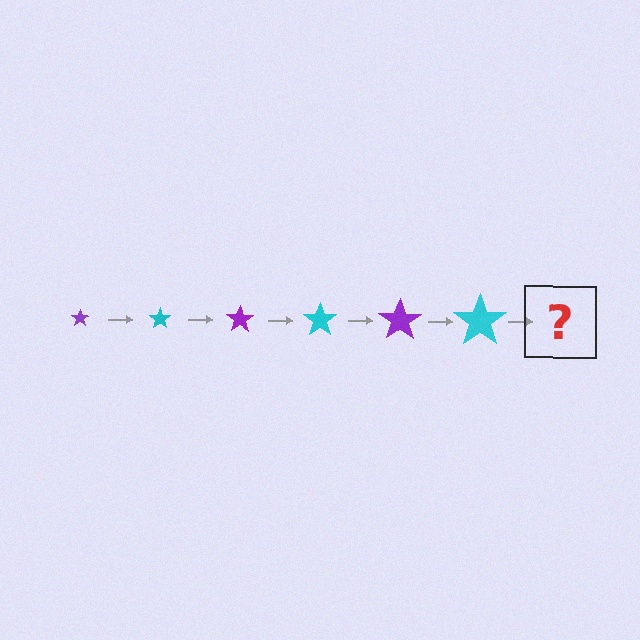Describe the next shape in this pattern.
It should be a purple star, larger than the previous one.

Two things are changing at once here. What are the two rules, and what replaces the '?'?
The two rules are that the star grows larger each step and the color cycles through purple and cyan. The '?' should be a purple star, larger than the previous one.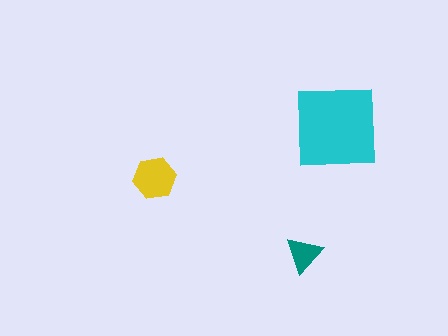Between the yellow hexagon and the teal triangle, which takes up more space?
The yellow hexagon.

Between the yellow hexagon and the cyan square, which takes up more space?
The cyan square.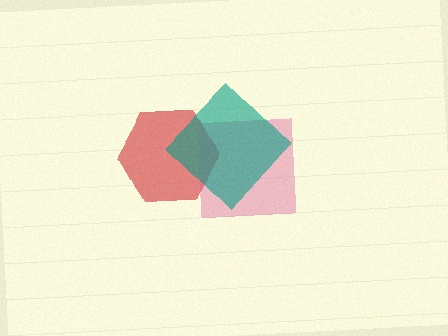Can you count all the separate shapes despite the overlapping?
Yes, there are 3 separate shapes.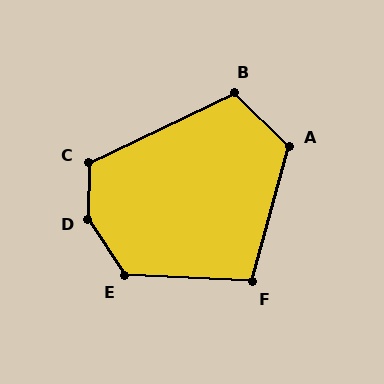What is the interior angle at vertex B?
Approximately 110 degrees (obtuse).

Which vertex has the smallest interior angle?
F, at approximately 103 degrees.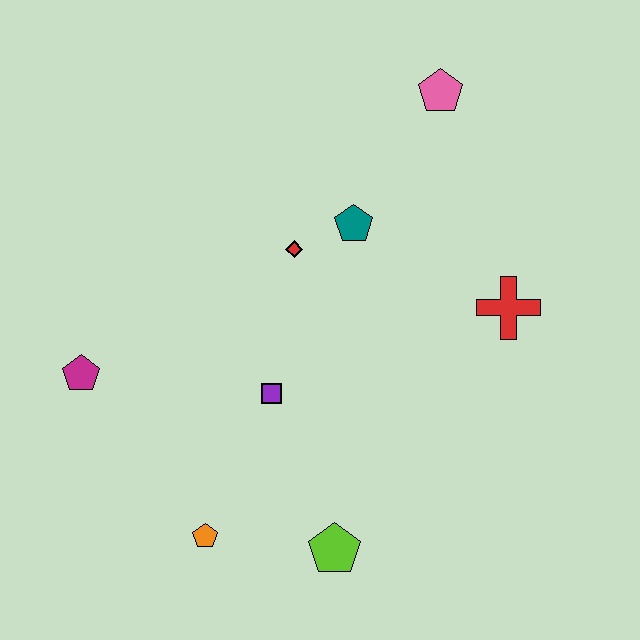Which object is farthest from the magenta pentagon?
The pink pentagon is farthest from the magenta pentagon.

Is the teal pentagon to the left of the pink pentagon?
Yes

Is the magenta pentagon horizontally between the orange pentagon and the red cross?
No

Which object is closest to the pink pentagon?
The teal pentagon is closest to the pink pentagon.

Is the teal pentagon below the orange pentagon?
No